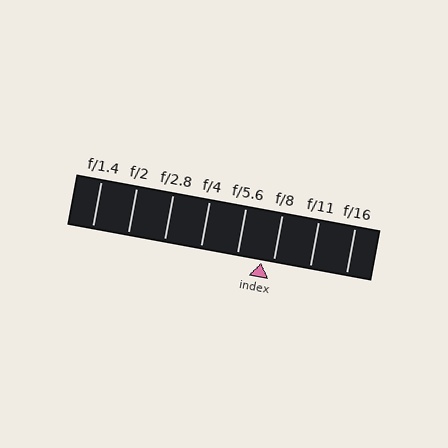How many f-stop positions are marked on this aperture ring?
There are 8 f-stop positions marked.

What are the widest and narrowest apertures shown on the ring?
The widest aperture shown is f/1.4 and the narrowest is f/16.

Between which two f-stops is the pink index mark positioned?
The index mark is between f/5.6 and f/8.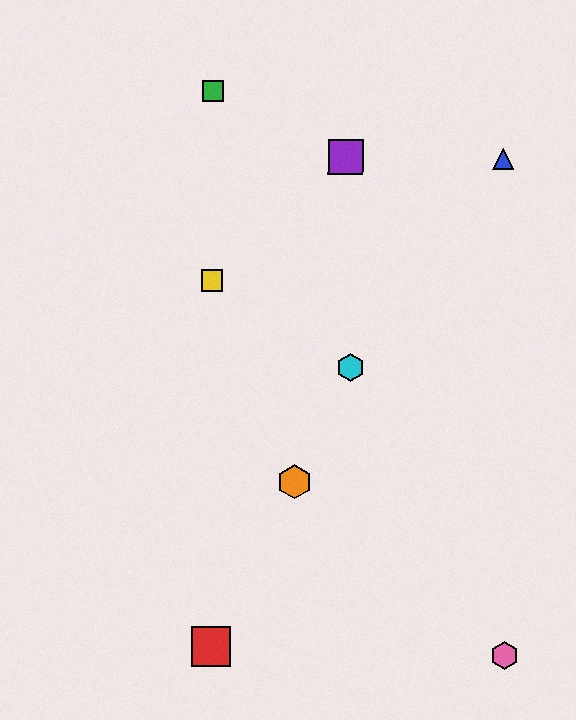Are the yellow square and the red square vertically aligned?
Yes, both are at x≈212.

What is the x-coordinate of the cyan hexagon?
The cyan hexagon is at x≈350.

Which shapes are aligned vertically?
The red square, the green square, the yellow square are aligned vertically.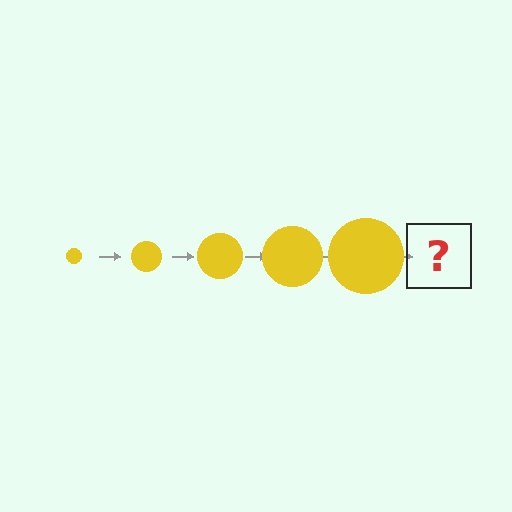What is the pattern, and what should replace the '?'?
The pattern is that the circle gets progressively larger each step. The '?' should be a yellow circle, larger than the previous one.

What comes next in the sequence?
The next element should be a yellow circle, larger than the previous one.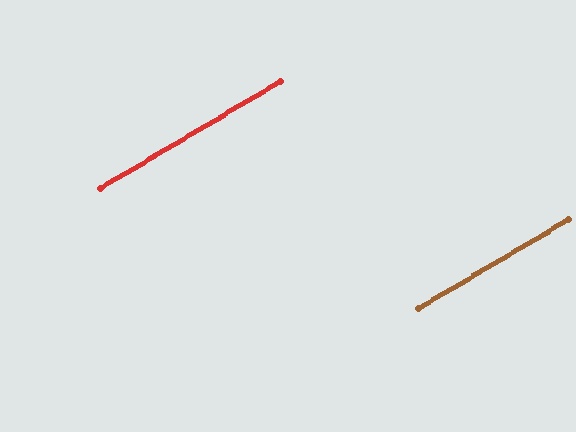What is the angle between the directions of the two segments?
Approximately 0 degrees.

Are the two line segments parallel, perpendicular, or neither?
Parallel — their directions differ by only 0.0°.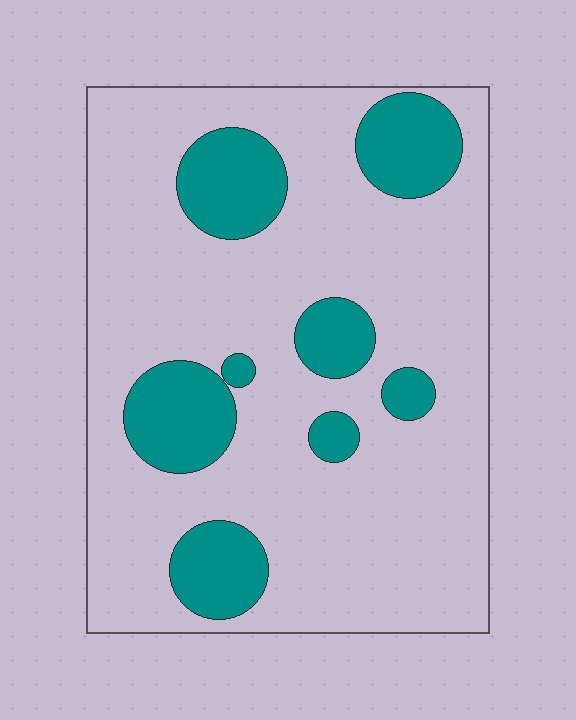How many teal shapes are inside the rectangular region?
8.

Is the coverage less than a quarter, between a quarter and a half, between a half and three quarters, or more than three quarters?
Less than a quarter.